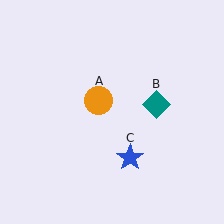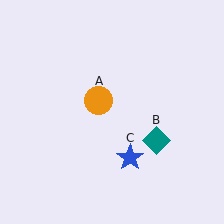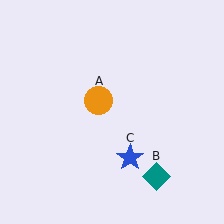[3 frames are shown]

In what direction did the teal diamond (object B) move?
The teal diamond (object B) moved down.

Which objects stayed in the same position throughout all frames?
Orange circle (object A) and blue star (object C) remained stationary.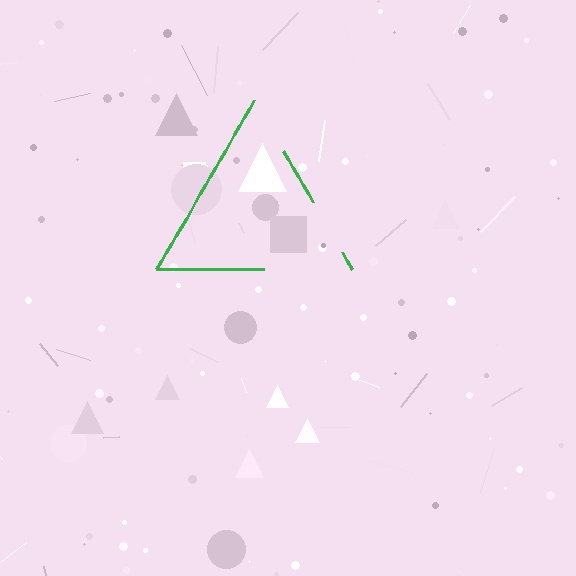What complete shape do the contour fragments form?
The contour fragments form a triangle.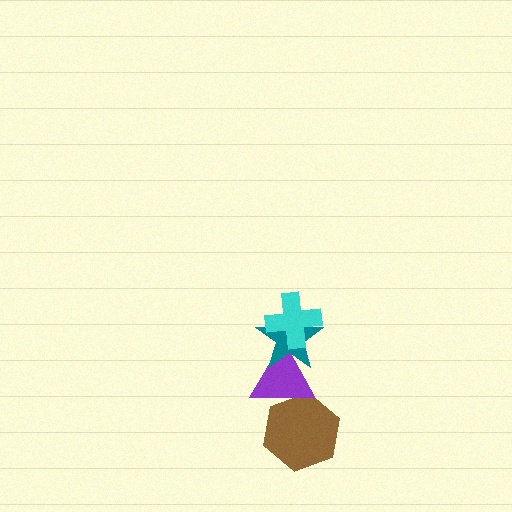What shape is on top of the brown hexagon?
The purple triangle is on top of the brown hexagon.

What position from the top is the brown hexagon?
The brown hexagon is 4th from the top.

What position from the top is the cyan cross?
The cyan cross is 1st from the top.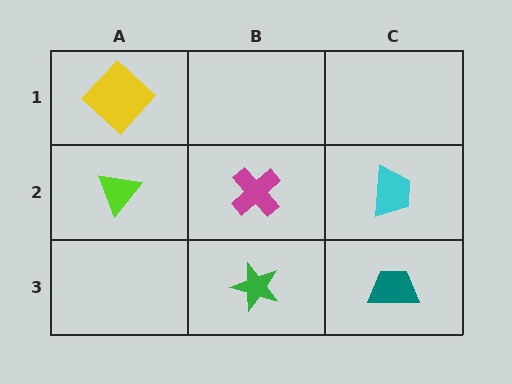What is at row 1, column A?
A yellow diamond.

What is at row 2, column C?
A cyan trapezoid.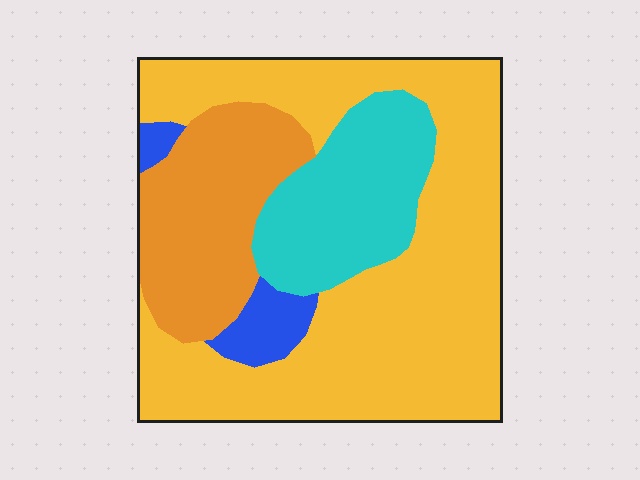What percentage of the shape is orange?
Orange covers about 20% of the shape.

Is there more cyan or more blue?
Cyan.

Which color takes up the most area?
Yellow, at roughly 55%.